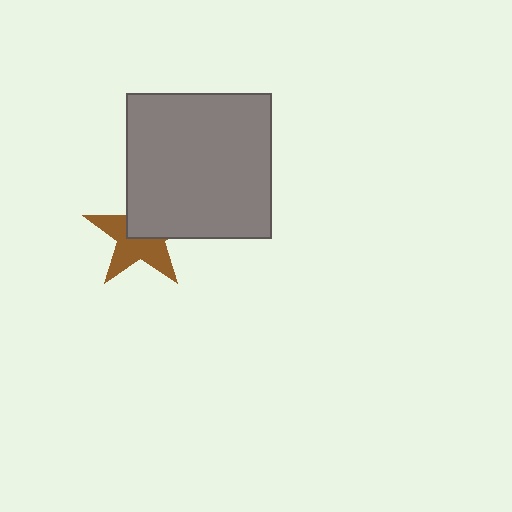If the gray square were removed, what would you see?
You would see the complete brown star.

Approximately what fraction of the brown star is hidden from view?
Roughly 46% of the brown star is hidden behind the gray square.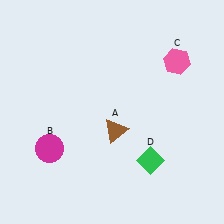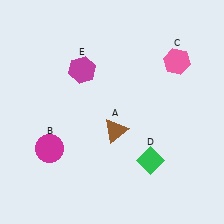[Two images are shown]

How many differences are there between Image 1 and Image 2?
There is 1 difference between the two images.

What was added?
A magenta hexagon (E) was added in Image 2.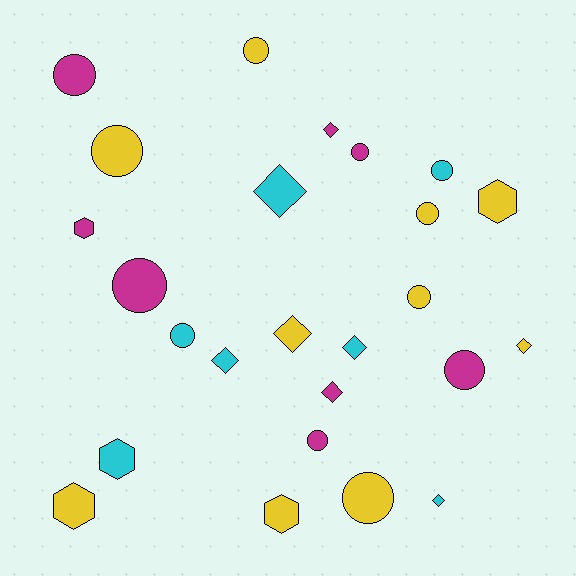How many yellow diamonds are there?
There are 2 yellow diamonds.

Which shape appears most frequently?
Circle, with 12 objects.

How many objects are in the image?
There are 25 objects.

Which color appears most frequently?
Yellow, with 10 objects.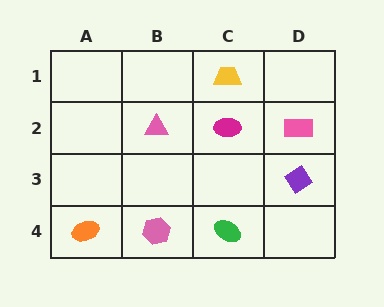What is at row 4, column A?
An orange ellipse.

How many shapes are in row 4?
3 shapes.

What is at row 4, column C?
A green ellipse.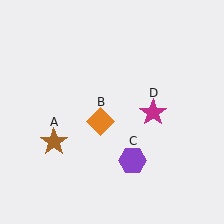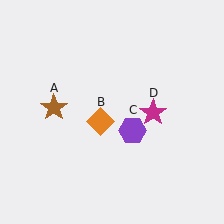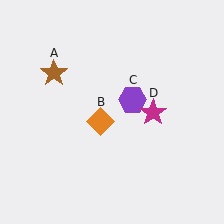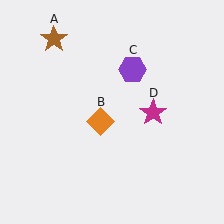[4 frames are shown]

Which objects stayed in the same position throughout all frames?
Orange diamond (object B) and magenta star (object D) remained stationary.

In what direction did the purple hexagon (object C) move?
The purple hexagon (object C) moved up.